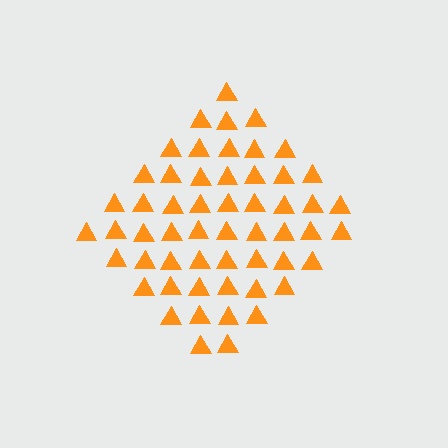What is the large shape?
The large shape is a diamond.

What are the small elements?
The small elements are triangles.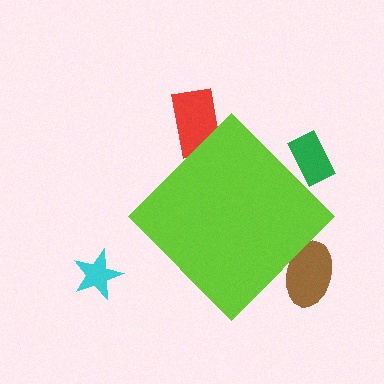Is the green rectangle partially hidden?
Yes, the green rectangle is partially hidden behind the lime diamond.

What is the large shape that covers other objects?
A lime diamond.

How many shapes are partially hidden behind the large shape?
3 shapes are partially hidden.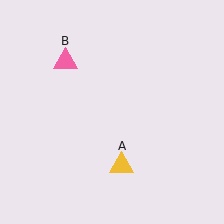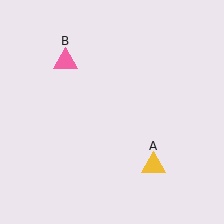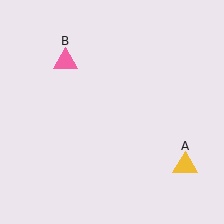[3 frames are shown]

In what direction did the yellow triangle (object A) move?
The yellow triangle (object A) moved right.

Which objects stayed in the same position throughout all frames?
Pink triangle (object B) remained stationary.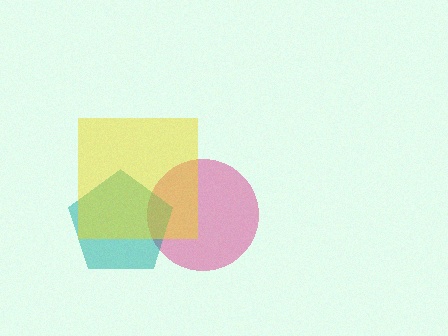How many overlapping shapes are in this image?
There are 3 overlapping shapes in the image.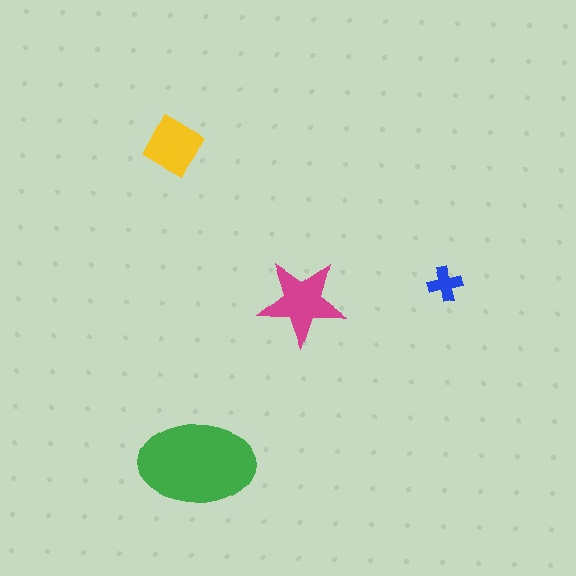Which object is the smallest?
The blue cross.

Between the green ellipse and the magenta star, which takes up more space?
The green ellipse.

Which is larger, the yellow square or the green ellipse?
The green ellipse.